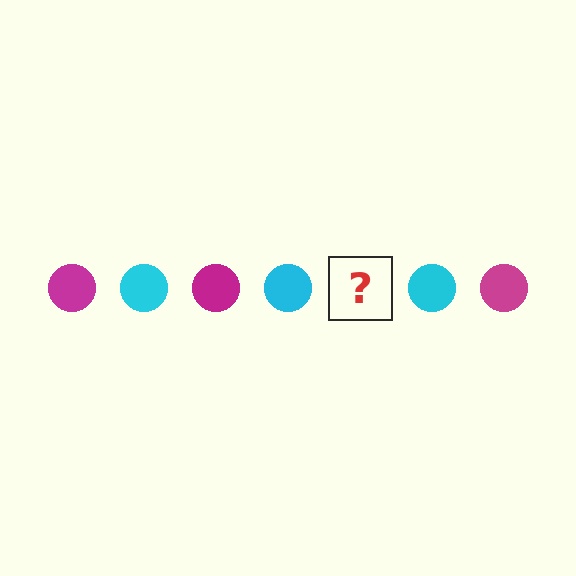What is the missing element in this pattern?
The missing element is a magenta circle.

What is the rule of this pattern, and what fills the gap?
The rule is that the pattern cycles through magenta, cyan circles. The gap should be filled with a magenta circle.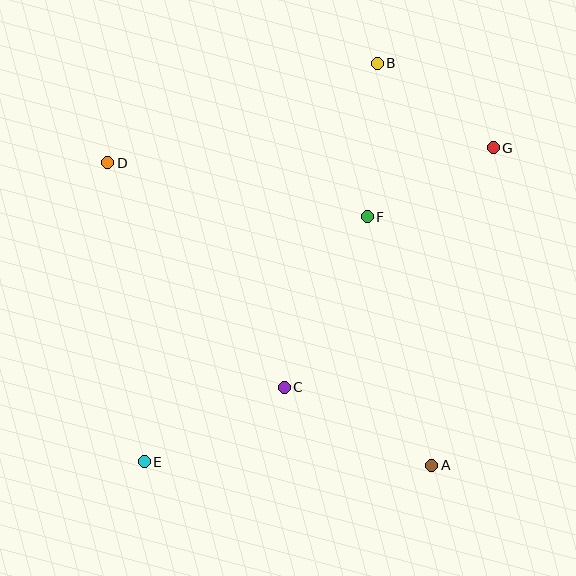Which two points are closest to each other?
Points B and G are closest to each other.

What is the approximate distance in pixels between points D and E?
The distance between D and E is approximately 301 pixels.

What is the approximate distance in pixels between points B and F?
The distance between B and F is approximately 154 pixels.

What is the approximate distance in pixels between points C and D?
The distance between C and D is approximately 285 pixels.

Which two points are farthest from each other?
Points E and G are farthest from each other.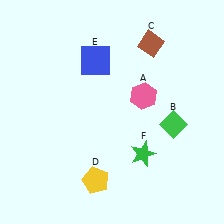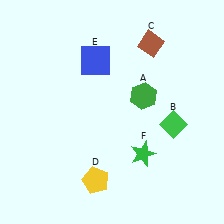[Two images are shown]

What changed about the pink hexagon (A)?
In Image 1, A is pink. In Image 2, it changed to green.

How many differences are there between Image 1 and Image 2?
There is 1 difference between the two images.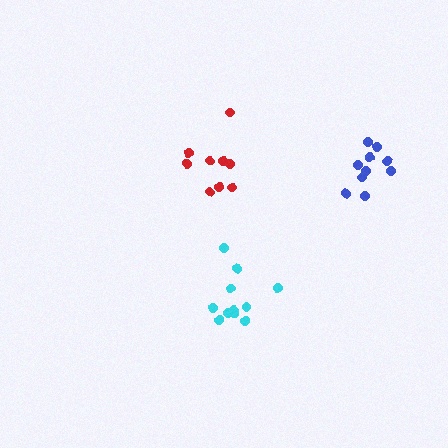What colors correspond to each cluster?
The clusters are colored: blue, red, cyan.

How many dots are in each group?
Group 1: 10 dots, Group 2: 9 dots, Group 3: 11 dots (30 total).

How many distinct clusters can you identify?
There are 3 distinct clusters.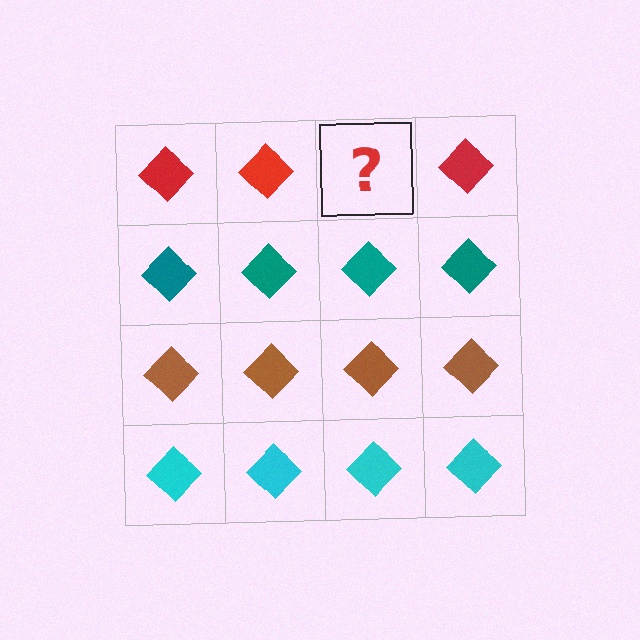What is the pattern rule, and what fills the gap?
The rule is that each row has a consistent color. The gap should be filled with a red diamond.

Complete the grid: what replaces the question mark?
The question mark should be replaced with a red diamond.